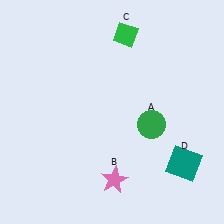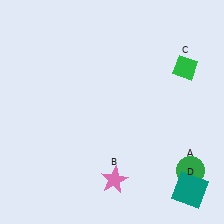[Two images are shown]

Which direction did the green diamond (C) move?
The green diamond (C) moved right.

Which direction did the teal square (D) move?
The teal square (D) moved down.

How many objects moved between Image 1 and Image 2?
3 objects moved between the two images.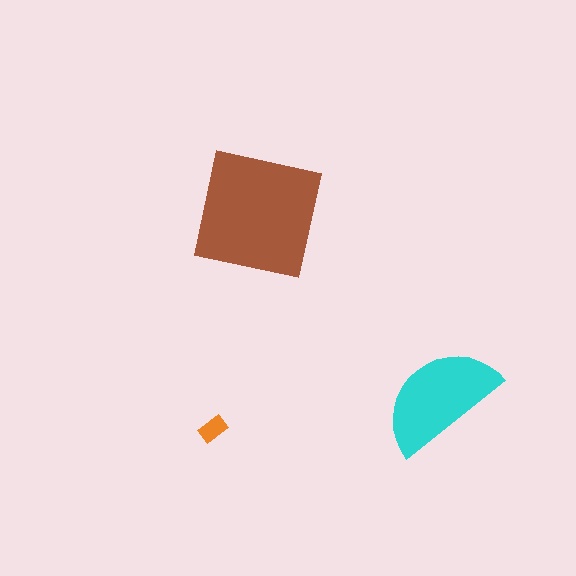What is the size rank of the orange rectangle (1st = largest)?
3rd.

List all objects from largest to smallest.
The brown square, the cyan semicircle, the orange rectangle.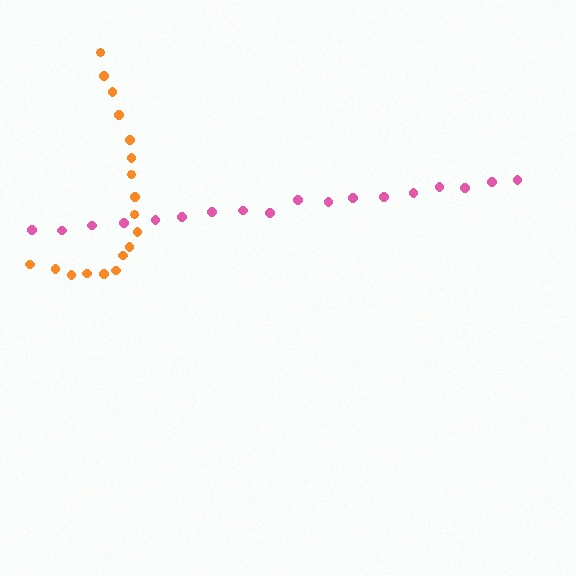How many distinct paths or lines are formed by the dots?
There are 2 distinct paths.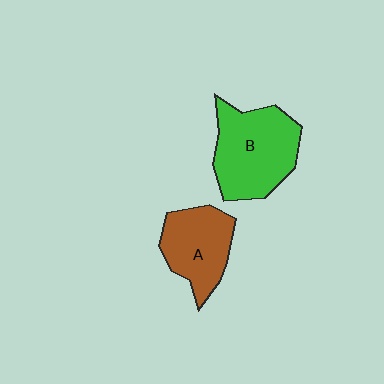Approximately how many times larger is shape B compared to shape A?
Approximately 1.4 times.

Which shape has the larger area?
Shape B (green).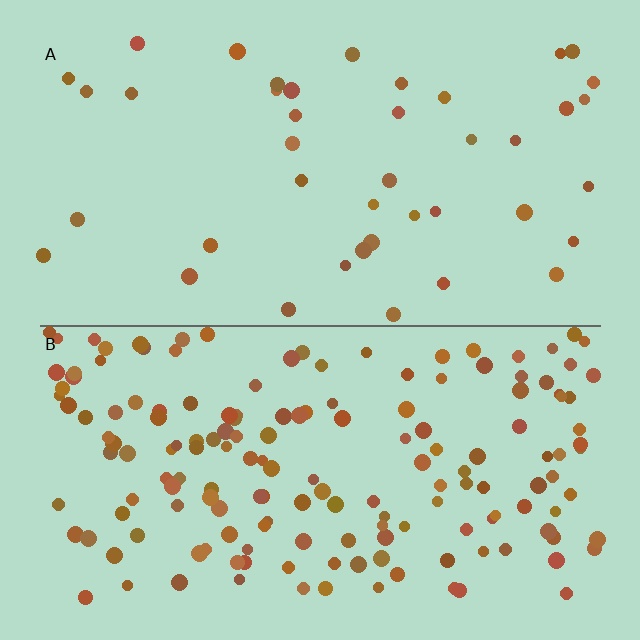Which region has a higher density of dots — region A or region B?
B (the bottom).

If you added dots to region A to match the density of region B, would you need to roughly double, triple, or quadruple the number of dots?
Approximately quadruple.